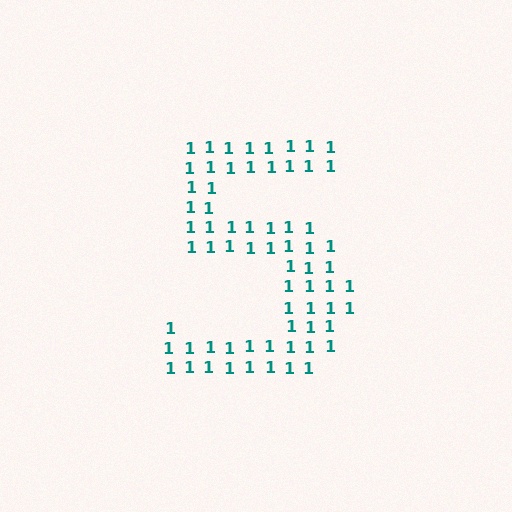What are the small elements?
The small elements are digit 1's.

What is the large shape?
The large shape is the digit 5.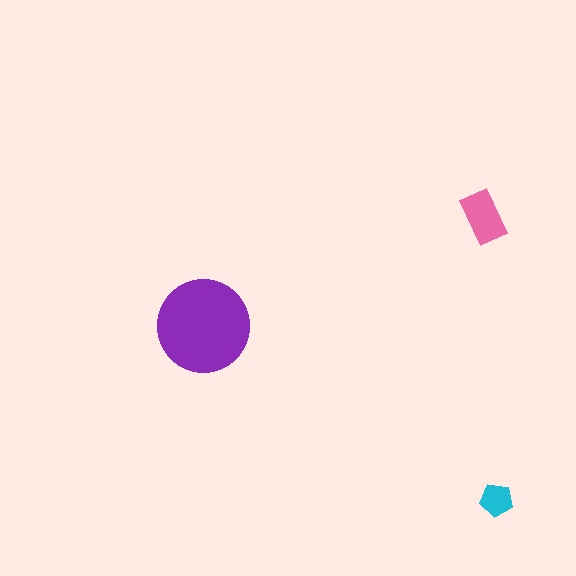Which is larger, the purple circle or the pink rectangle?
The purple circle.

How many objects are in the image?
There are 3 objects in the image.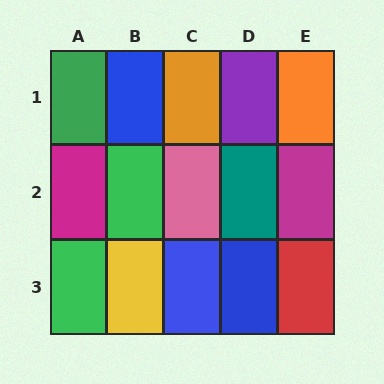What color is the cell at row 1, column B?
Blue.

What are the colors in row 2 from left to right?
Magenta, green, pink, teal, magenta.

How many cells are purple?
1 cell is purple.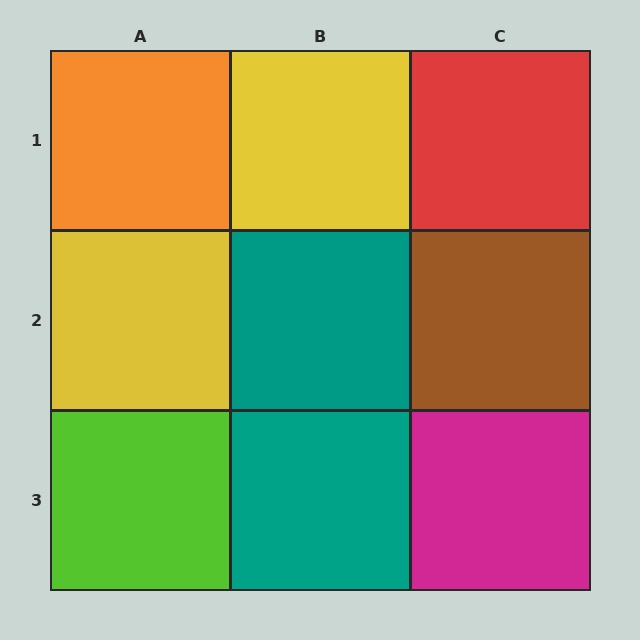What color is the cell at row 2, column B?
Teal.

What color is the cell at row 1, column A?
Orange.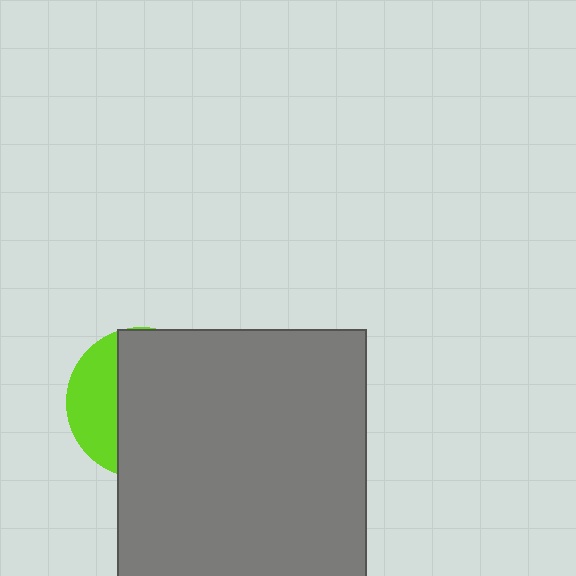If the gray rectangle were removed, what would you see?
You would see the complete lime circle.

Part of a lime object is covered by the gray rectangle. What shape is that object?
It is a circle.